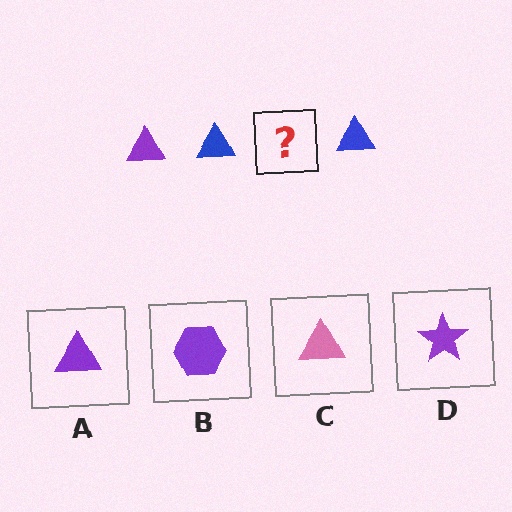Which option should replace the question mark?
Option A.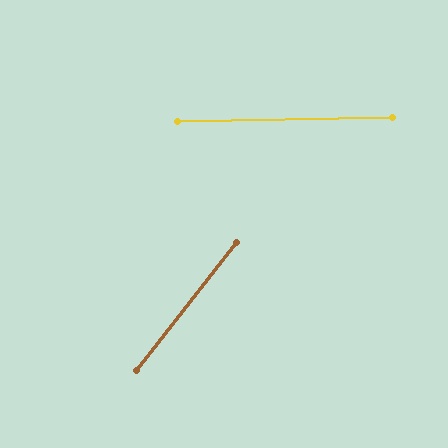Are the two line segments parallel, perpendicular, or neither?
Neither parallel nor perpendicular — they differ by about 51°.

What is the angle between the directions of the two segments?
Approximately 51 degrees.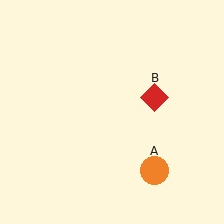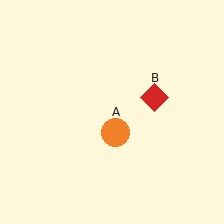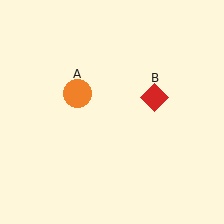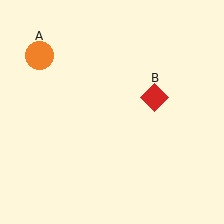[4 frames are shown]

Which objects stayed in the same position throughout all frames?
Red diamond (object B) remained stationary.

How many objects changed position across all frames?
1 object changed position: orange circle (object A).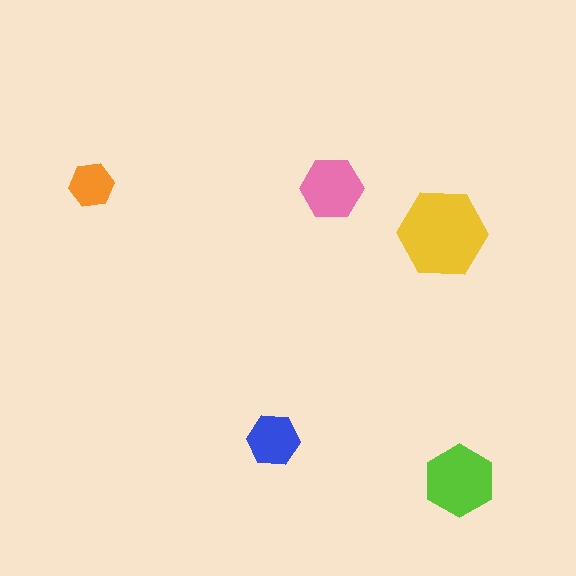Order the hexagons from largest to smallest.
the yellow one, the lime one, the pink one, the blue one, the orange one.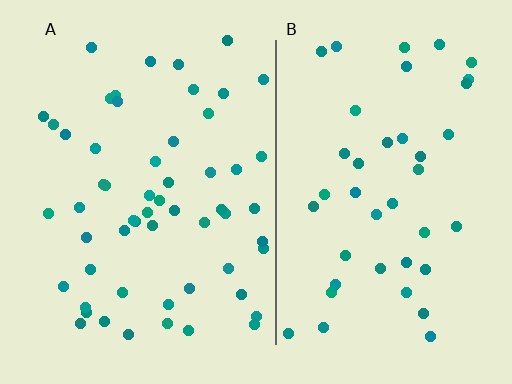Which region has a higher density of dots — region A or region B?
A (the left).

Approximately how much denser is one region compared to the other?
Approximately 1.4× — region A over region B.